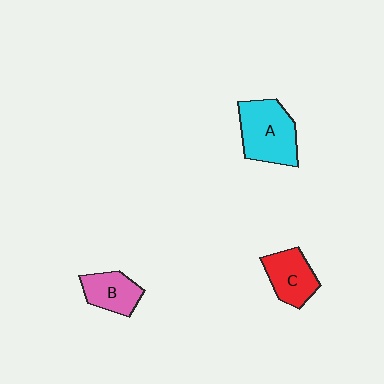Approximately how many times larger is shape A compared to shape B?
Approximately 1.6 times.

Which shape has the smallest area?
Shape B (pink).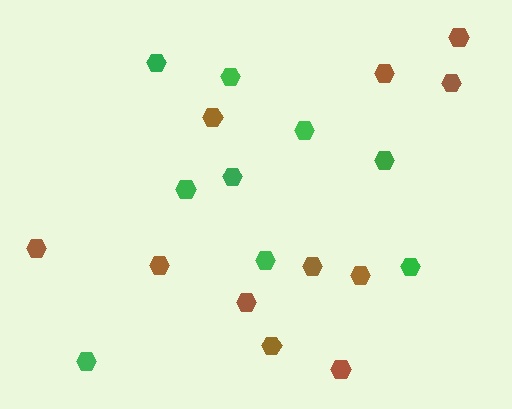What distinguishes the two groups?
There are 2 groups: one group of brown hexagons (11) and one group of green hexagons (9).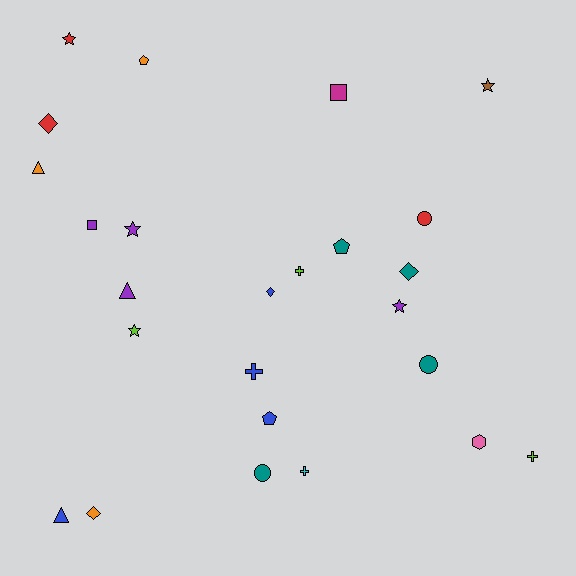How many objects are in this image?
There are 25 objects.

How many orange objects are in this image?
There are 3 orange objects.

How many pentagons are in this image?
There are 3 pentagons.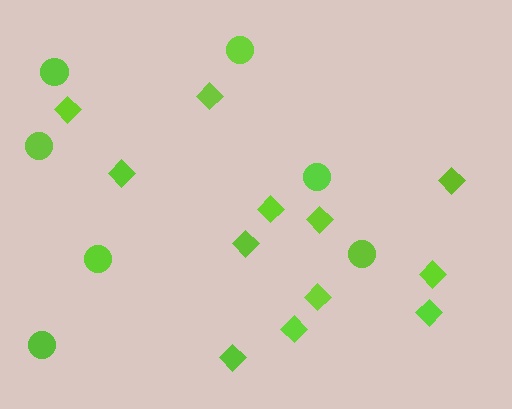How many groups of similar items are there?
There are 2 groups: one group of diamonds (12) and one group of circles (7).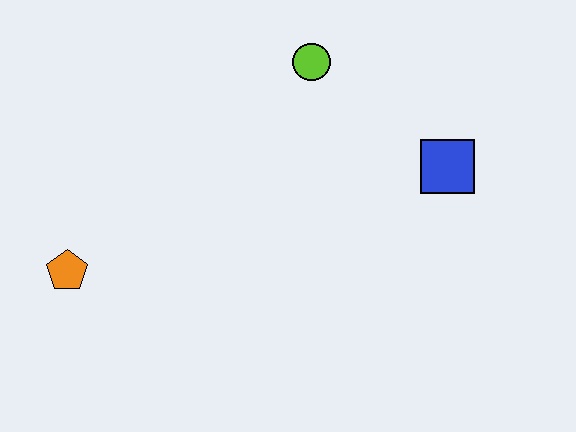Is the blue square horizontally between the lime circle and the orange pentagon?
No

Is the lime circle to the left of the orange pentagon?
No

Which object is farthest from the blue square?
The orange pentagon is farthest from the blue square.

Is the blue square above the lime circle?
No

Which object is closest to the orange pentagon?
The lime circle is closest to the orange pentagon.